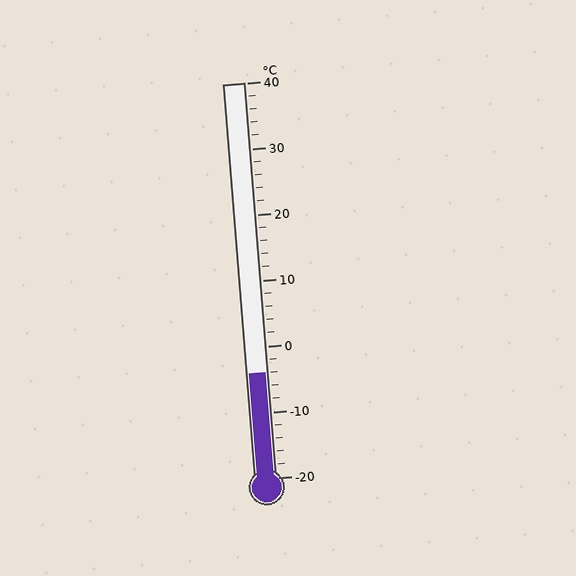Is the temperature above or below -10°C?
The temperature is above -10°C.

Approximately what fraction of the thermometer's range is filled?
The thermometer is filled to approximately 25% of its range.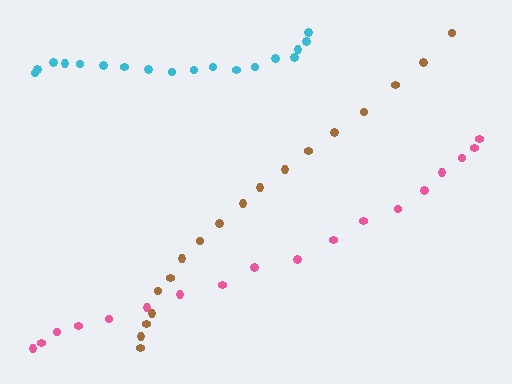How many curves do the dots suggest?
There are 3 distinct paths.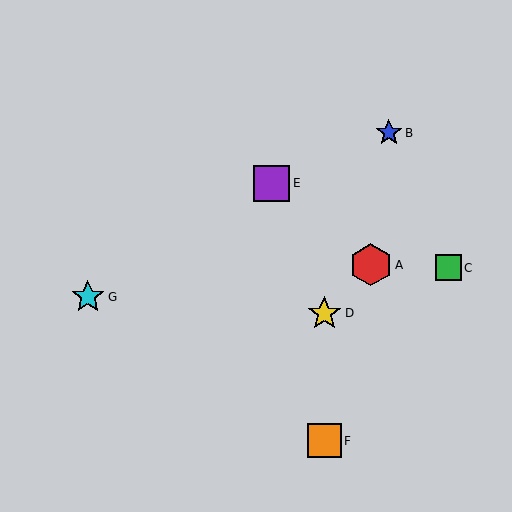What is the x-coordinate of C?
Object C is at x≈448.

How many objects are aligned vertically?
2 objects (D, F) are aligned vertically.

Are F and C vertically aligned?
No, F is at x≈324 and C is at x≈448.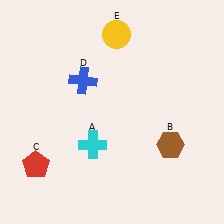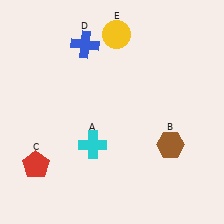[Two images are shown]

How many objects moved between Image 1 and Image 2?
1 object moved between the two images.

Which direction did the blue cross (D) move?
The blue cross (D) moved up.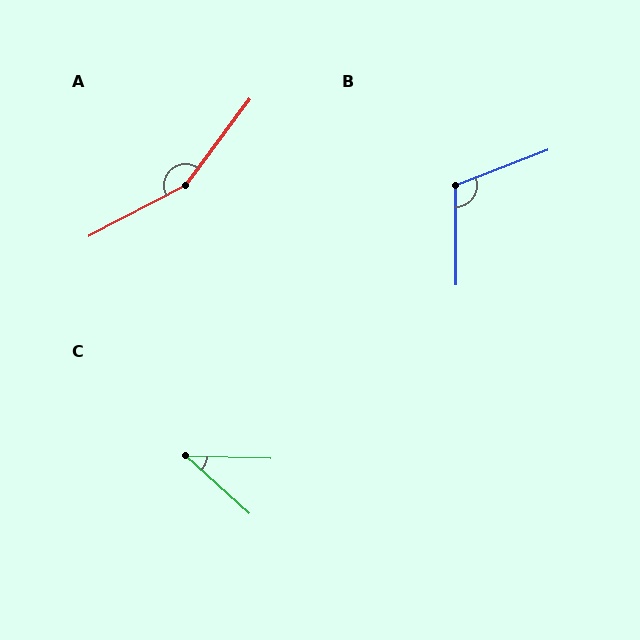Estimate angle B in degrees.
Approximately 111 degrees.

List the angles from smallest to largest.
C (40°), B (111°), A (154°).